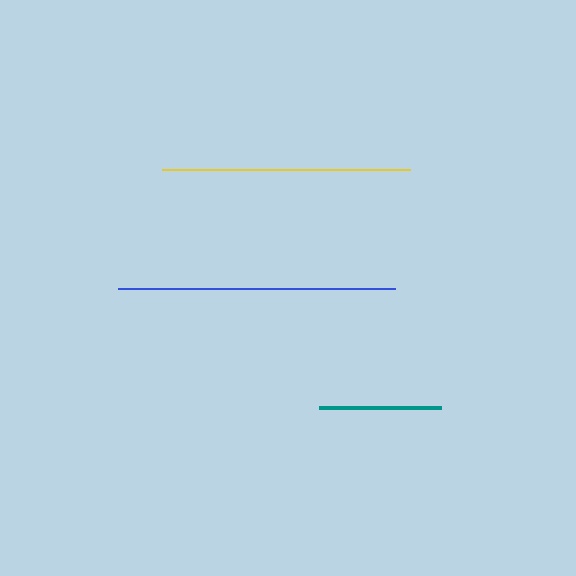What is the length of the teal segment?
The teal segment is approximately 122 pixels long.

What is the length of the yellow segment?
The yellow segment is approximately 248 pixels long.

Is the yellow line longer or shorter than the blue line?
The blue line is longer than the yellow line.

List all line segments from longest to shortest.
From longest to shortest: blue, yellow, teal.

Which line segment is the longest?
The blue line is the longest at approximately 278 pixels.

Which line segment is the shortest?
The teal line is the shortest at approximately 122 pixels.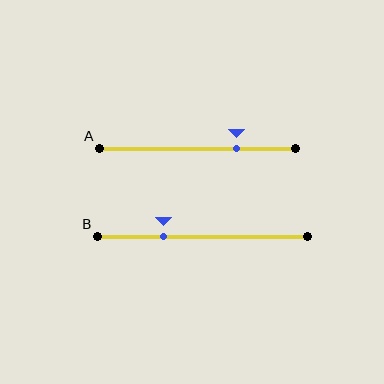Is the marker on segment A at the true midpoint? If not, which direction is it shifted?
No, the marker on segment A is shifted to the right by about 20% of the segment length.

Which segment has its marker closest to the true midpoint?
Segment B has its marker closest to the true midpoint.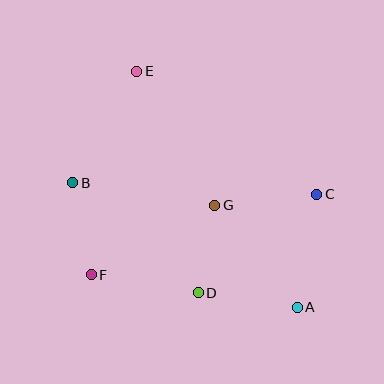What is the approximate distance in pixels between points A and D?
The distance between A and D is approximately 100 pixels.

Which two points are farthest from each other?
Points A and E are farthest from each other.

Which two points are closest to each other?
Points D and G are closest to each other.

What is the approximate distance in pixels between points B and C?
The distance between B and C is approximately 244 pixels.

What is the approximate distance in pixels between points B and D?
The distance between B and D is approximately 167 pixels.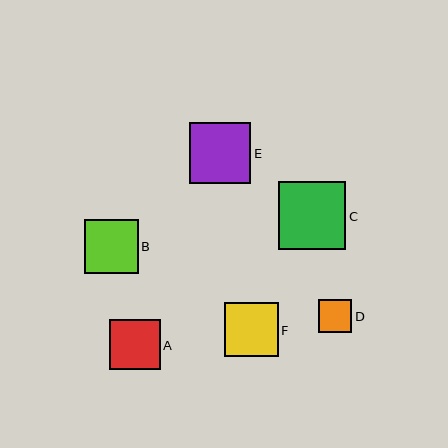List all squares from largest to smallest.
From largest to smallest: C, E, B, F, A, D.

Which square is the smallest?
Square D is the smallest with a size of approximately 33 pixels.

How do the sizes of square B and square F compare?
Square B and square F are approximately the same size.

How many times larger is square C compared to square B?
Square C is approximately 1.3 times the size of square B.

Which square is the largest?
Square C is the largest with a size of approximately 67 pixels.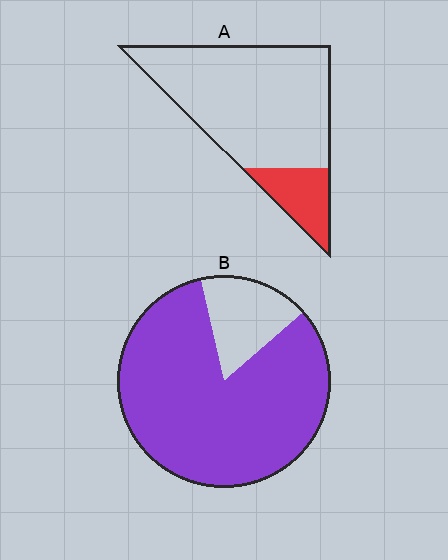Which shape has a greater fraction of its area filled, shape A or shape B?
Shape B.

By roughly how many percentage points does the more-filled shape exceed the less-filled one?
By roughly 65 percentage points (B over A).